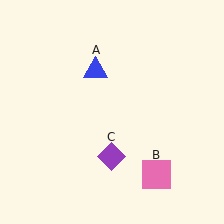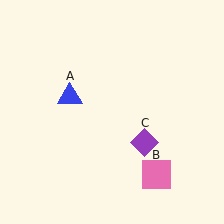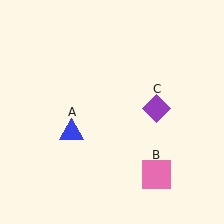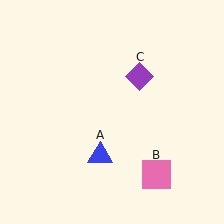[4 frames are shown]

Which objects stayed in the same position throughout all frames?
Pink square (object B) remained stationary.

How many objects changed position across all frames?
2 objects changed position: blue triangle (object A), purple diamond (object C).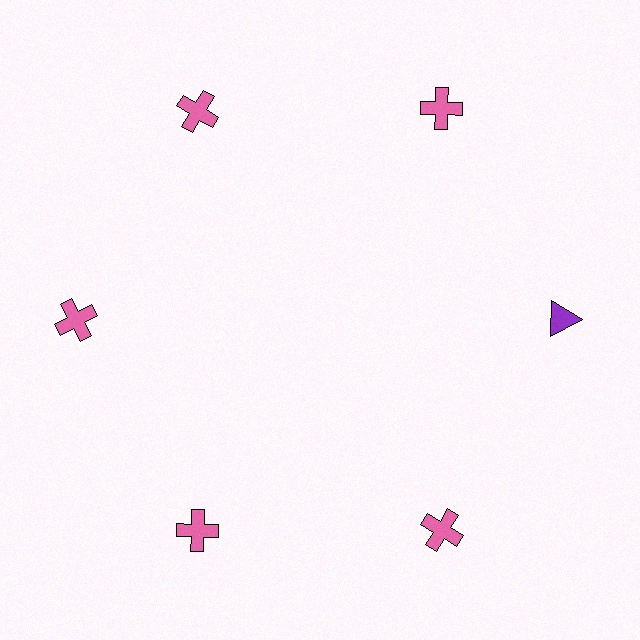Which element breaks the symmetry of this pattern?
The purple triangle at roughly the 3 o'clock position breaks the symmetry. All other shapes are pink crosses.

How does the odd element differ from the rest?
It differs in both color (purple instead of pink) and shape (triangle instead of cross).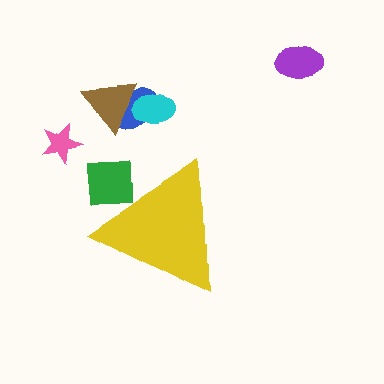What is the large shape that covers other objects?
A yellow triangle.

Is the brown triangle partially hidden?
No, the brown triangle is fully visible.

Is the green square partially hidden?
Yes, the green square is partially hidden behind the yellow triangle.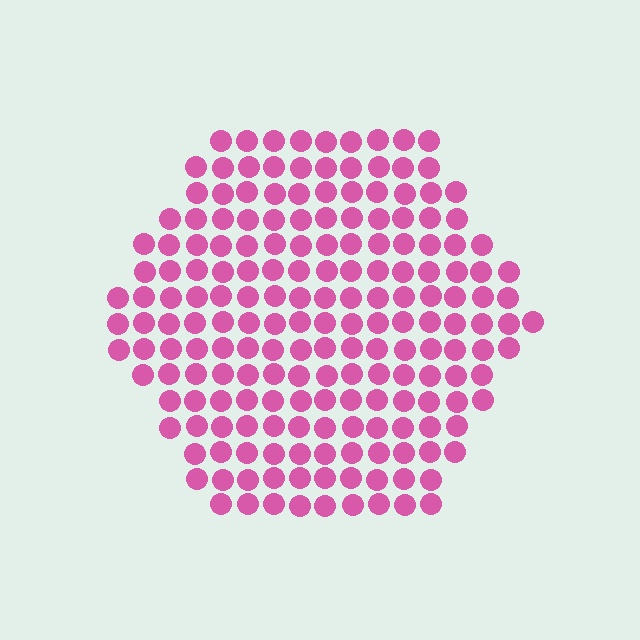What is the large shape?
The large shape is a hexagon.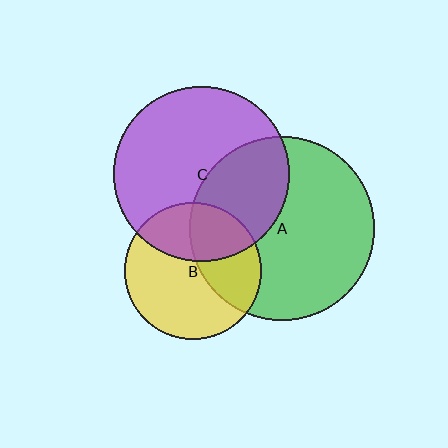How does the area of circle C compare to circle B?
Approximately 1.7 times.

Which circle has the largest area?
Circle A (green).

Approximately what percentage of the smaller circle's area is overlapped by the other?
Approximately 35%.